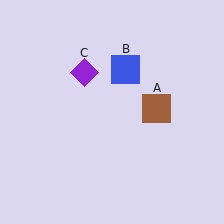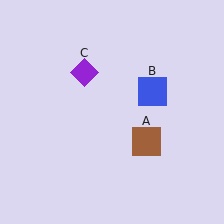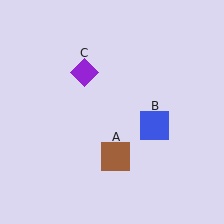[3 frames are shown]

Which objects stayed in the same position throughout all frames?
Purple diamond (object C) remained stationary.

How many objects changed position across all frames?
2 objects changed position: brown square (object A), blue square (object B).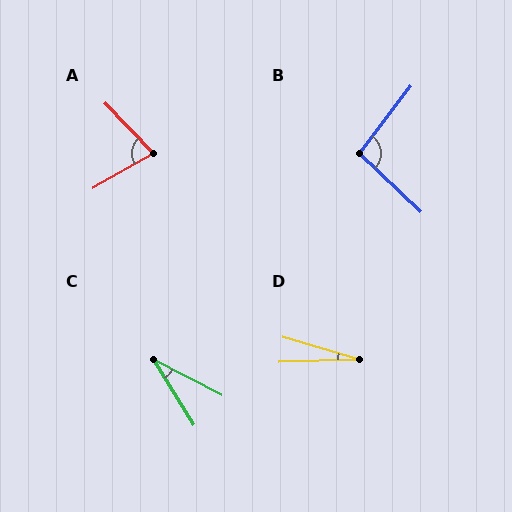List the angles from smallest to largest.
D (18°), C (31°), A (75°), B (96°).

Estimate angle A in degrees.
Approximately 75 degrees.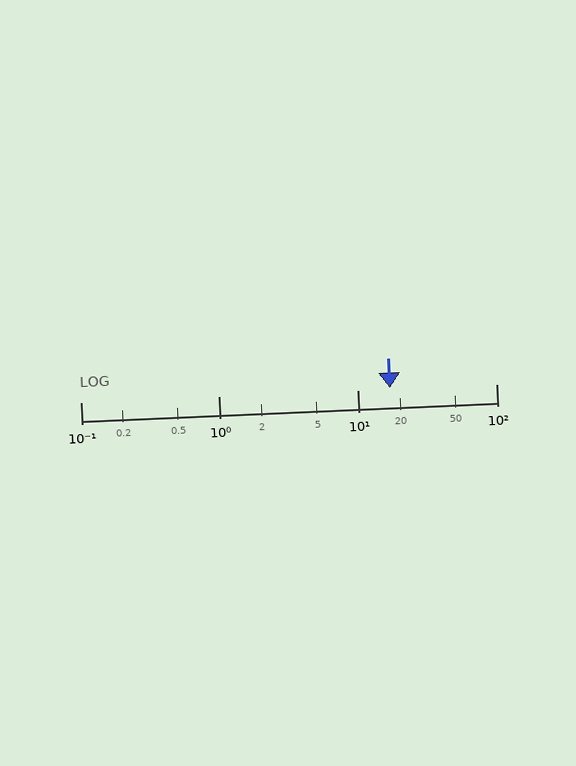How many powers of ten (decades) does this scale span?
The scale spans 3 decades, from 0.1 to 100.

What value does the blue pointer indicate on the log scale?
The pointer indicates approximately 17.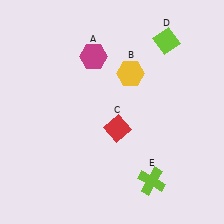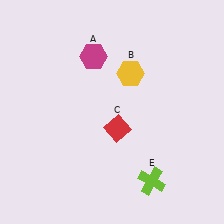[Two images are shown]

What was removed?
The lime diamond (D) was removed in Image 2.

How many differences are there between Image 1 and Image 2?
There is 1 difference between the two images.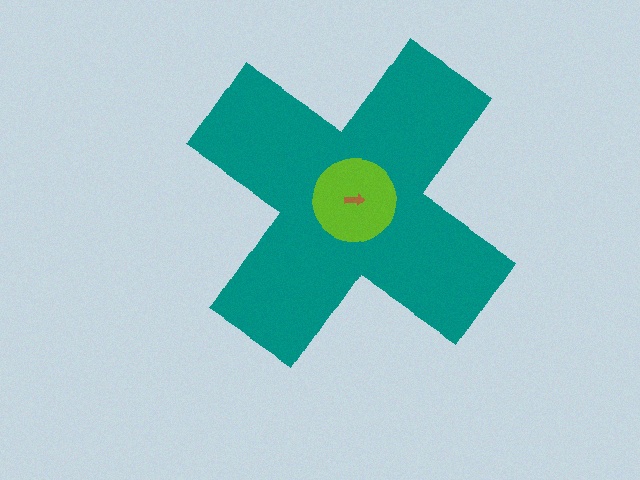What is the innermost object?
The brown arrow.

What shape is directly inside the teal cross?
The lime circle.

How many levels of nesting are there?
3.